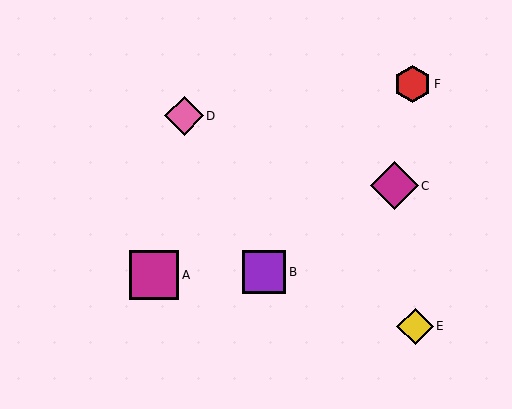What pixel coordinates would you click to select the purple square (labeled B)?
Click at (264, 272) to select the purple square B.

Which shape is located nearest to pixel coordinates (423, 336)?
The yellow diamond (labeled E) at (415, 327) is nearest to that location.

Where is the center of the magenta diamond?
The center of the magenta diamond is at (394, 186).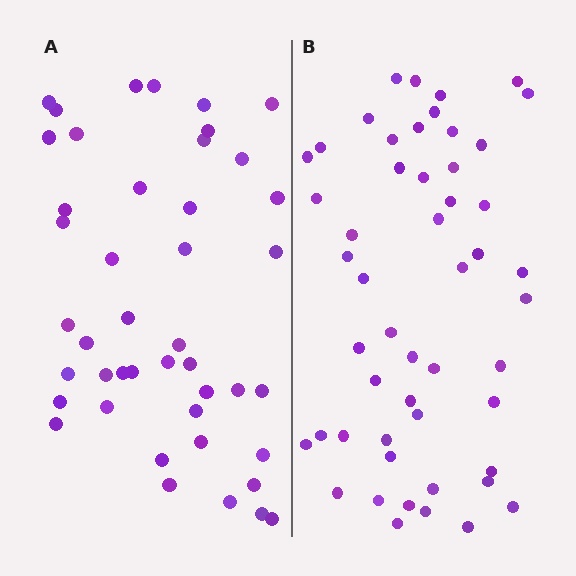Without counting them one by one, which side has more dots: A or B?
Region B (the right region) has more dots.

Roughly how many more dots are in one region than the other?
Region B has roughly 8 or so more dots than region A.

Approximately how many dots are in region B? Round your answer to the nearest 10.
About 50 dots. (The exact count is 51, which rounds to 50.)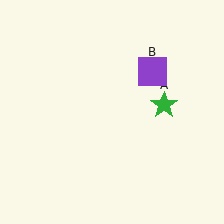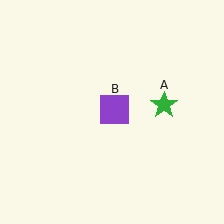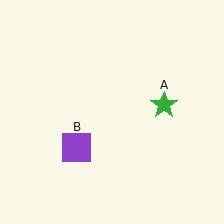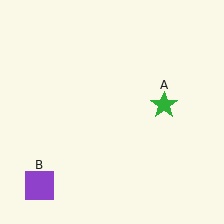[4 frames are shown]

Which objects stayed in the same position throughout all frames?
Green star (object A) remained stationary.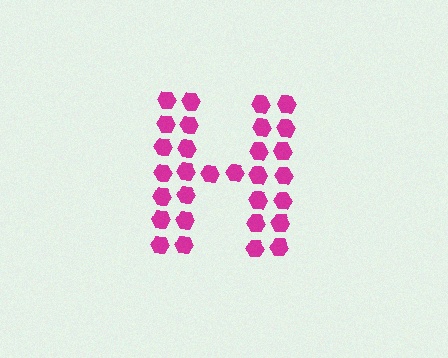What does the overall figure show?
The overall figure shows the letter H.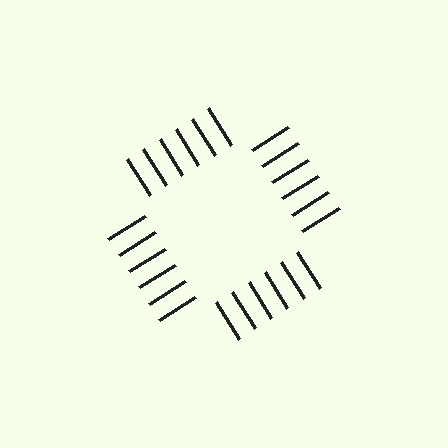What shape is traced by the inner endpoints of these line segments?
An illusory square — the line segments terminate on its edges but no continuous stroke is drawn.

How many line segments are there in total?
24 — 6 along each of the 4 edges.